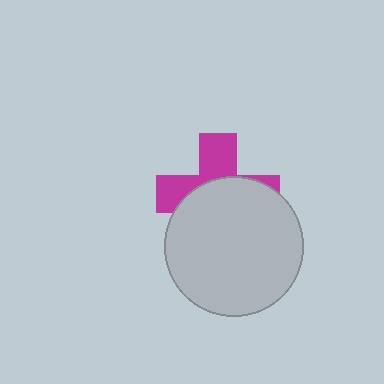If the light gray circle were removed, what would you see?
You would see the complete magenta cross.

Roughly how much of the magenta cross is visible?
A small part of it is visible (roughly 40%).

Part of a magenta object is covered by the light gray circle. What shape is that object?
It is a cross.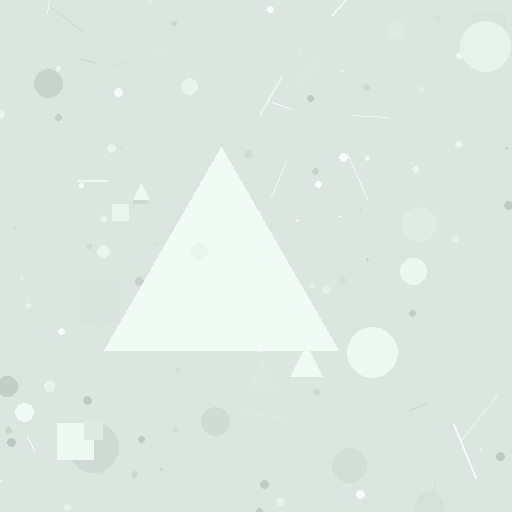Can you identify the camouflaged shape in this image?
The camouflaged shape is a triangle.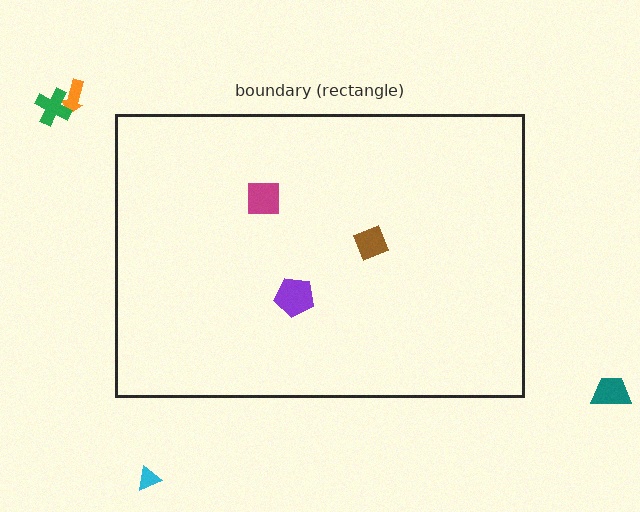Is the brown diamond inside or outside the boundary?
Inside.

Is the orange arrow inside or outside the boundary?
Outside.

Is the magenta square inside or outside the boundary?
Inside.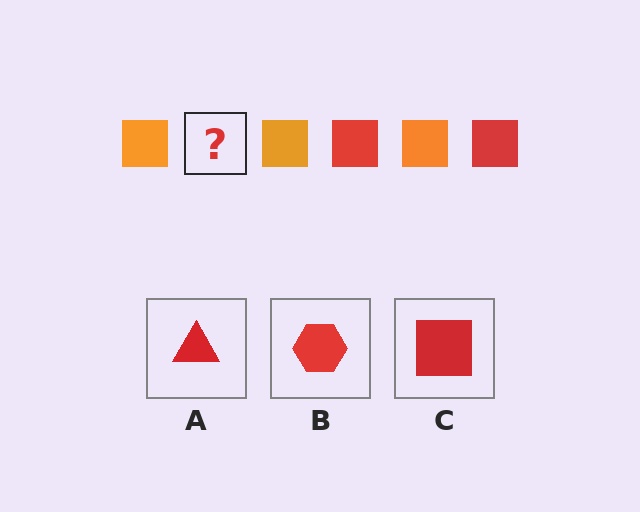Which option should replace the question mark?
Option C.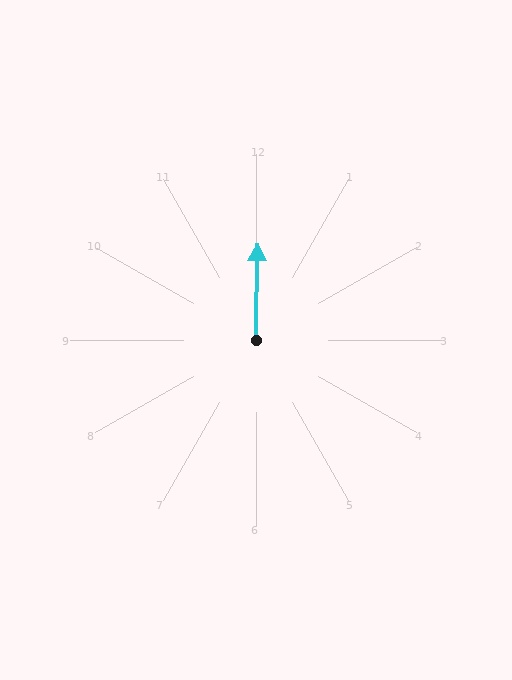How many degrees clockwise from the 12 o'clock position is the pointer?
Approximately 1 degrees.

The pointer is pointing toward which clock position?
Roughly 12 o'clock.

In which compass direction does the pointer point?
North.